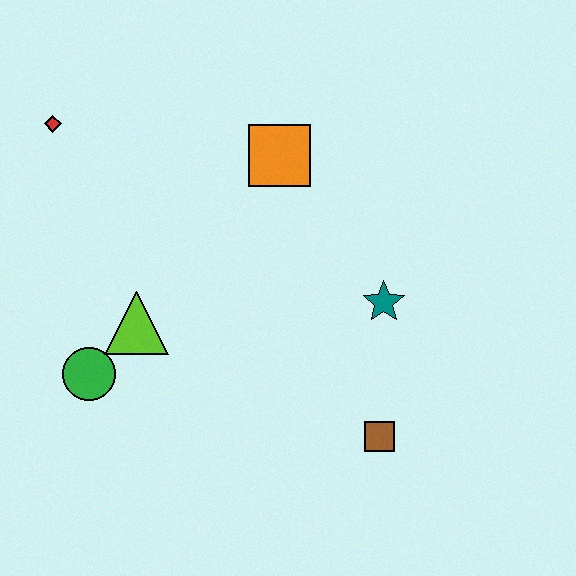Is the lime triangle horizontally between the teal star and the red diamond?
Yes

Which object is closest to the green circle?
The lime triangle is closest to the green circle.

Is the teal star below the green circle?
No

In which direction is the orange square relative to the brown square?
The orange square is above the brown square.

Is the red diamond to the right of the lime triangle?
No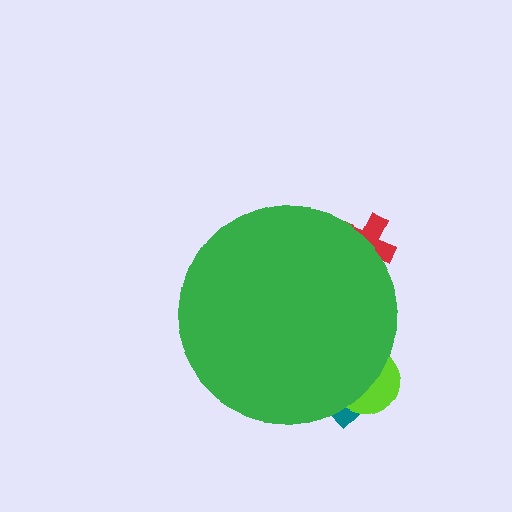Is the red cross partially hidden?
Yes, the red cross is partially hidden behind the green circle.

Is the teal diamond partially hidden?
Yes, the teal diamond is partially hidden behind the green circle.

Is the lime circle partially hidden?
Yes, the lime circle is partially hidden behind the green circle.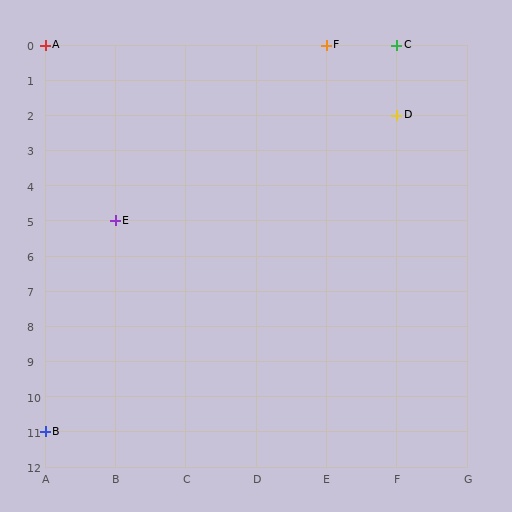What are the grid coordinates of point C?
Point C is at grid coordinates (F, 0).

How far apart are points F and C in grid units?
Points F and C are 1 column apart.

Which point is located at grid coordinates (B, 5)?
Point E is at (B, 5).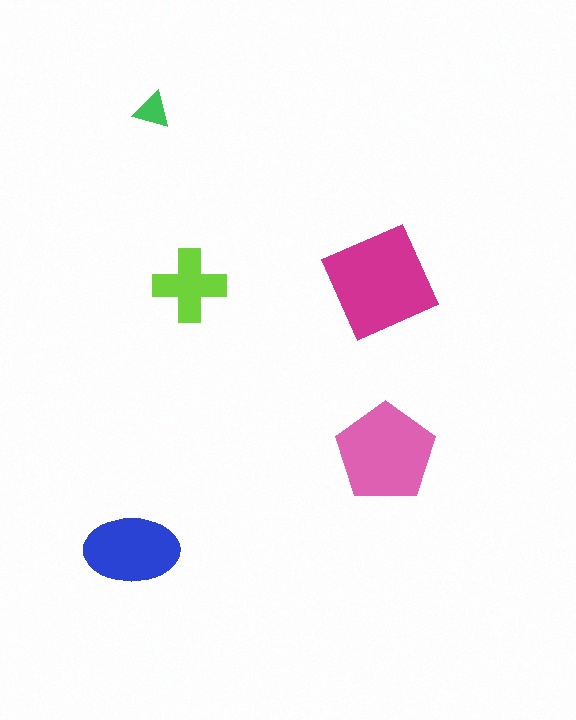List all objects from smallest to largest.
The green triangle, the lime cross, the blue ellipse, the pink pentagon, the magenta square.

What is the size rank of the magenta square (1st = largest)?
1st.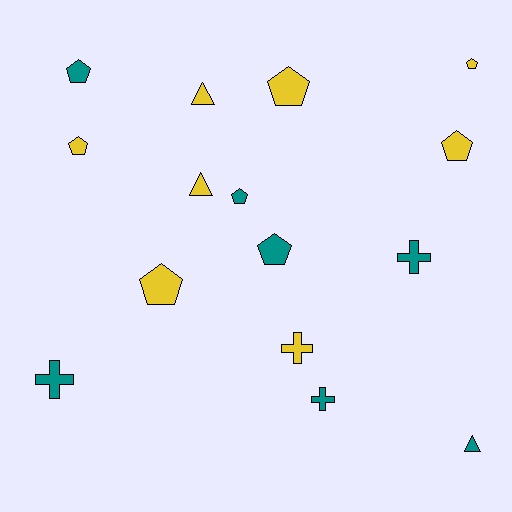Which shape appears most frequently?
Pentagon, with 8 objects.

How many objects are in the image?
There are 15 objects.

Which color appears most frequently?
Yellow, with 8 objects.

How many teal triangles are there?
There is 1 teal triangle.